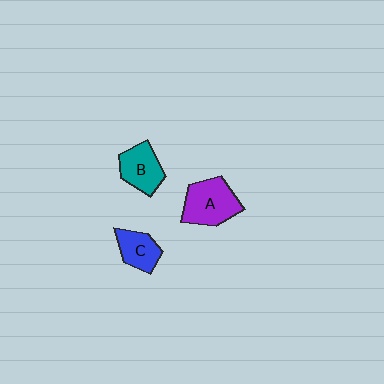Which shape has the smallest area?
Shape C (blue).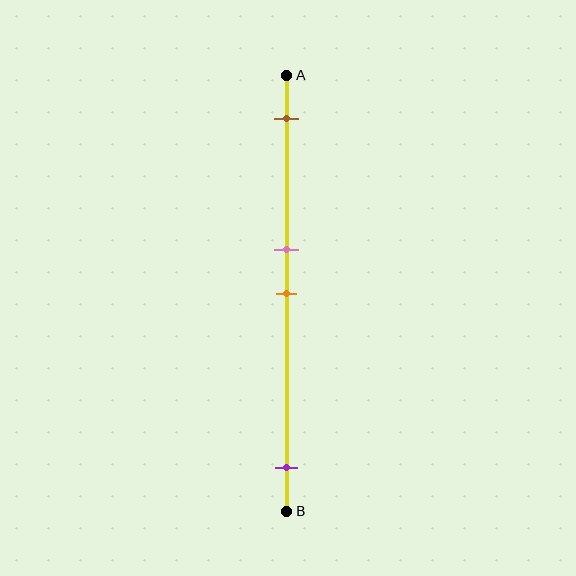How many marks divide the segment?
There are 4 marks dividing the segment.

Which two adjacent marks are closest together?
The pink and orange marks are the closest adjacent pair.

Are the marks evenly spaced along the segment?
No, the marks are not evenly spaced.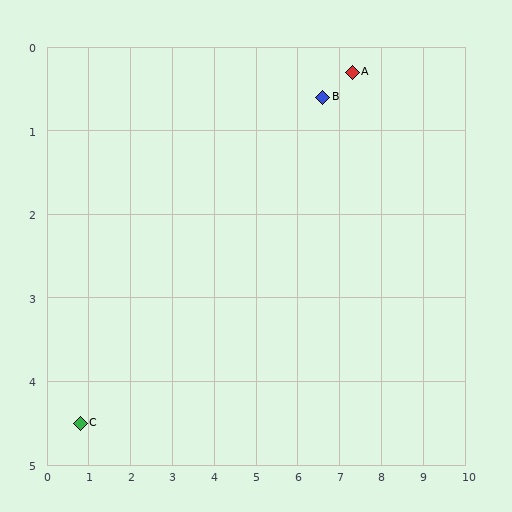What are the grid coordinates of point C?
Point C is at approximately (0.8, 4.5).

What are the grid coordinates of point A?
Point A is at approximately (7.3, 0.3).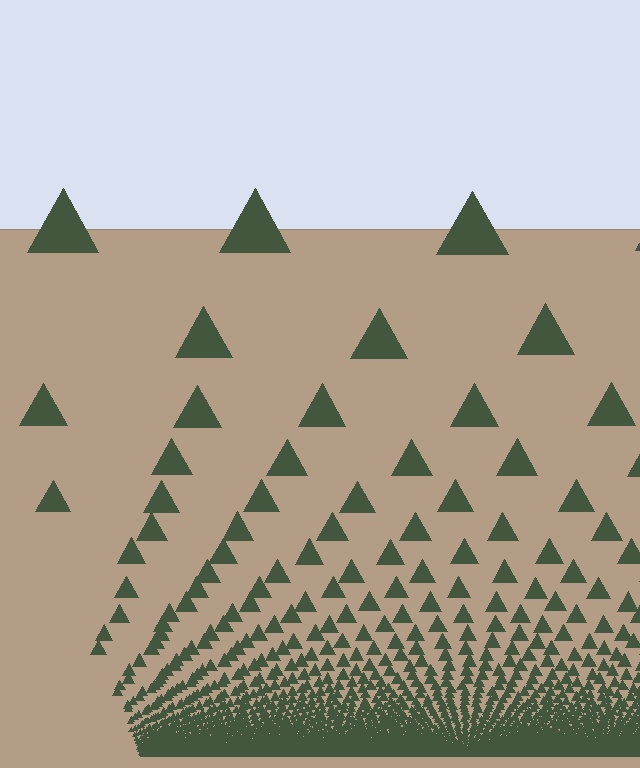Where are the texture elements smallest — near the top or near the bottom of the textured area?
Near the bottom.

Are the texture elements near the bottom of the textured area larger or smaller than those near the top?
Smaller. The gradient is inverted — elements near the bottom are smaller and denser.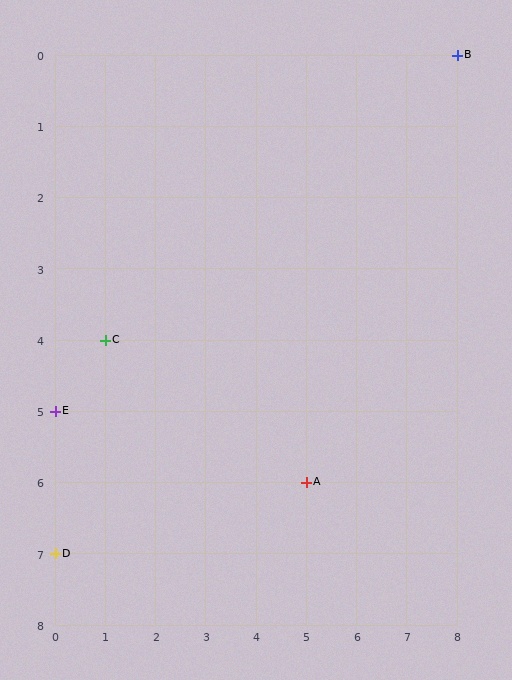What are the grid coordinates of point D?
Point D is at grid coordinates (0, 7).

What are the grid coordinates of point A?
Point A is at grid coordinates (5, 6).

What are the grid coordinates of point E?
Point E is at grid coordinates (0, 5).